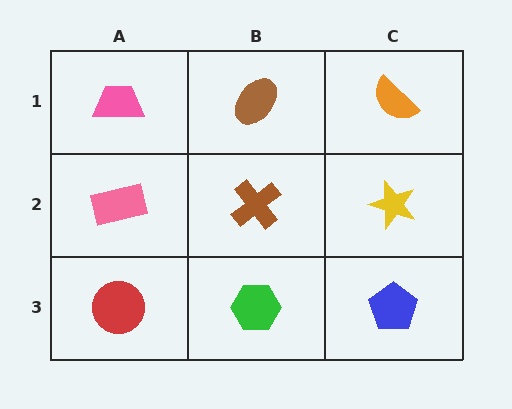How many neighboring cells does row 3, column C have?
2.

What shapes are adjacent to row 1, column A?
A pink rectangle (row 2, column A), a brown ellipse (row 1, column B).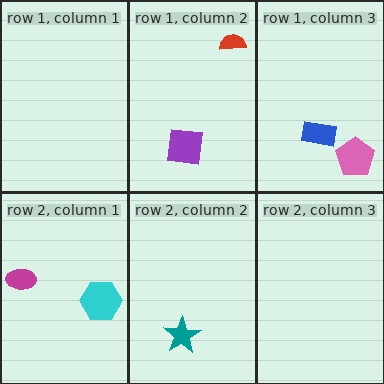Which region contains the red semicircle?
The row 1, column 2 region.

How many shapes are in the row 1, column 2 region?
2.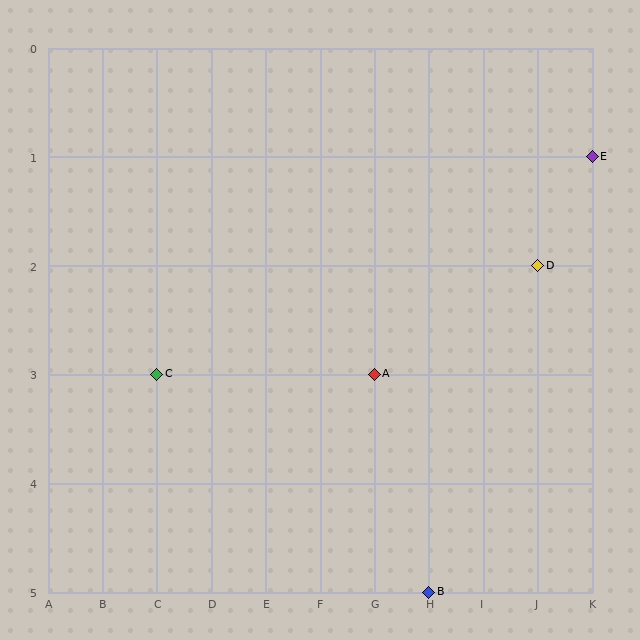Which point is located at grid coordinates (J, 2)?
Point D is at (J, 2).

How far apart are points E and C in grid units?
Points E and C are 8 columns and 2 rows apart (about 8.2 grid units diagonally).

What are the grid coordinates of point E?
Point E is at grid coordinates (K, 1).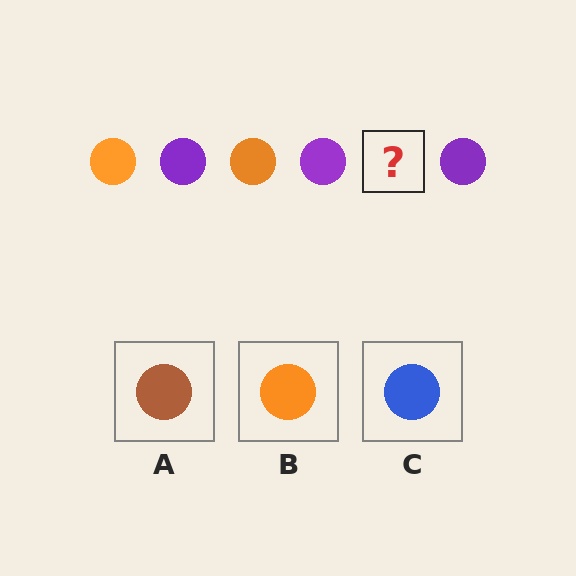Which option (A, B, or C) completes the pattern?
B.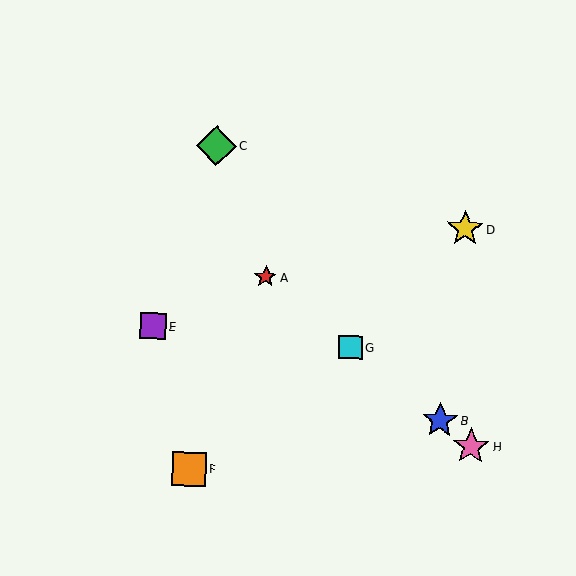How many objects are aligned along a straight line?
4 objects (A, B, G, H) are aligned along a straight line.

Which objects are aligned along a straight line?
Objects A, B, G, H are aligned along a straight line.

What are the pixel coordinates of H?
Object H is at (471, 446).